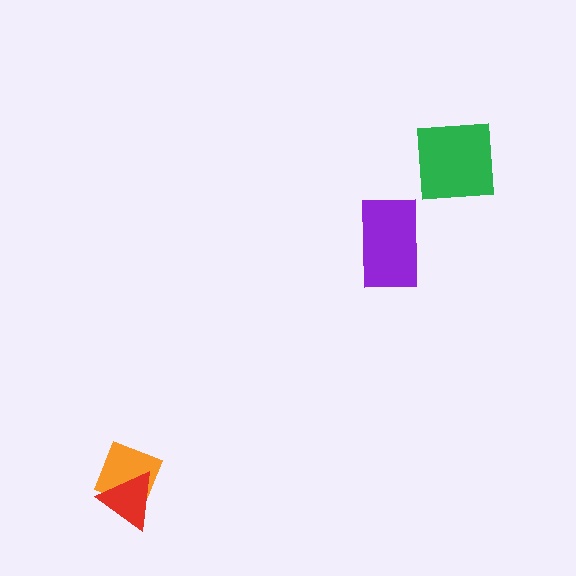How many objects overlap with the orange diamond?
1 object overlaps with the orange diamond.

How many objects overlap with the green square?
0 objects overlap with the green square.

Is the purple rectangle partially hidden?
No, no other shape covers it.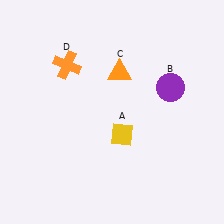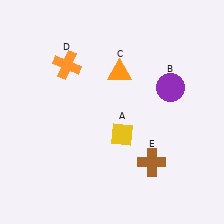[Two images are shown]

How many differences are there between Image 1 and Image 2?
There is 1 difference between the two images.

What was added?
A brown cross (E) was added in Image 2.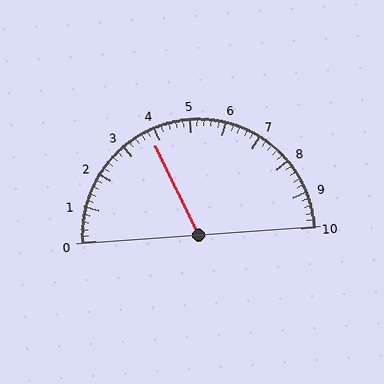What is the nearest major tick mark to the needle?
The nearest major tick mark is 4.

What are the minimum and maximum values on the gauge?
The gauge ranges from 0 to 10.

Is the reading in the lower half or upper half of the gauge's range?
The reading is in the lower half of the range (0 to 10).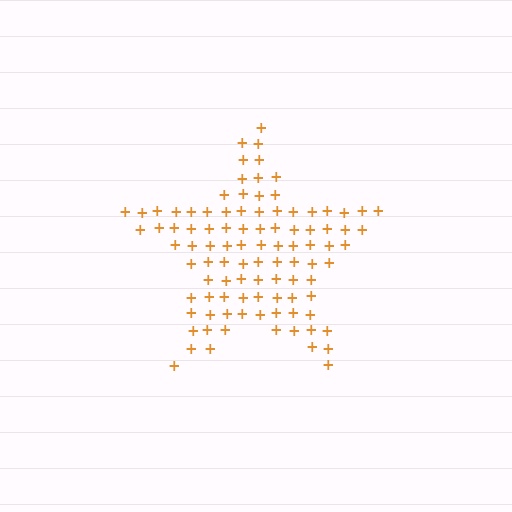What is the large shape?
The large shape is a star.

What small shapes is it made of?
It is made of small plus signs.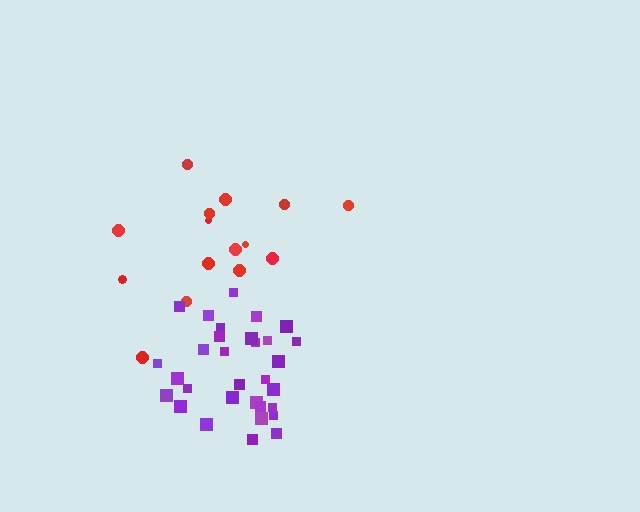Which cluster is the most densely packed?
Purple.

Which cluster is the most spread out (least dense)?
Red.